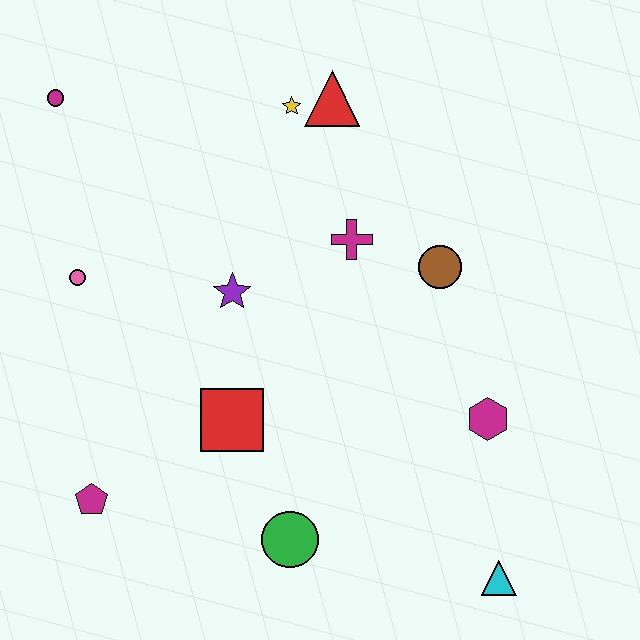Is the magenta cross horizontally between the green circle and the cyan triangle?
Yes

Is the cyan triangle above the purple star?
No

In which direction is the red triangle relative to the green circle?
The red triangle is above the green circle.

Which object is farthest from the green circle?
The magenta circle is farthest from the green circle.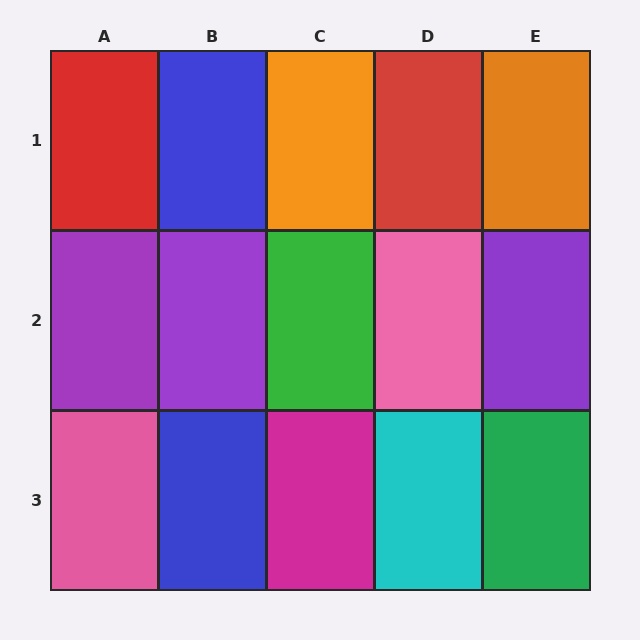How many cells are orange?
2 cells are orange.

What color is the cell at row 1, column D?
Red.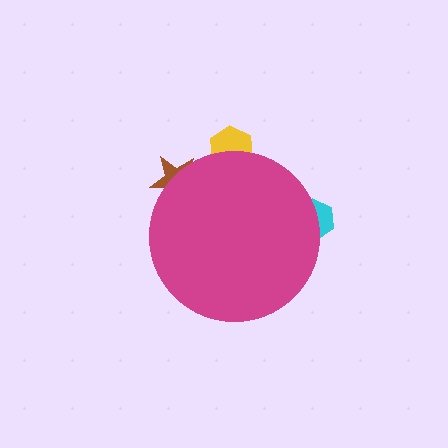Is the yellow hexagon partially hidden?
Yes, the yellow hexagon is partially hidden behind the magenta circle.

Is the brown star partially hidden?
Yes, the brown star is partially hidden behind the magenta circle.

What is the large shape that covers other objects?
A magenta circle.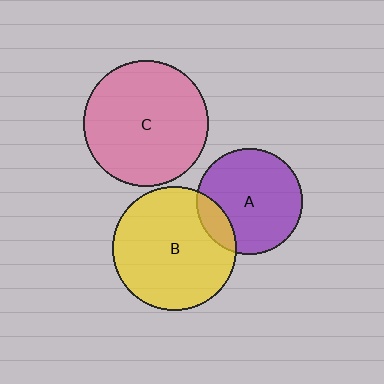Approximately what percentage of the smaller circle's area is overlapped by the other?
Approximately 15%.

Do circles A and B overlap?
Yes.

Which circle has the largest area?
Circle C (pink).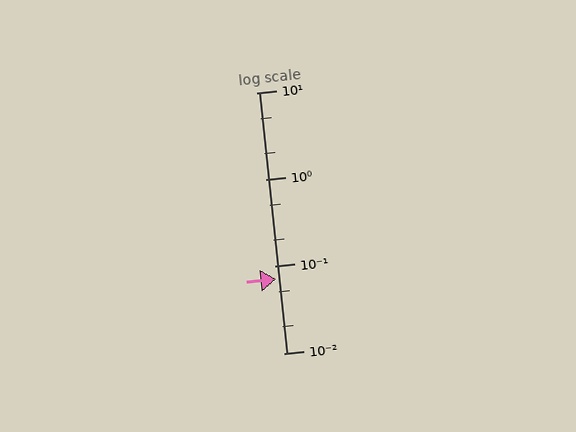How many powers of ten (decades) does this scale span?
The scale spans 3 decades, from 0.01 to 10.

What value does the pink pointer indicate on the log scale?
The pointer indicates approximately 0.071.